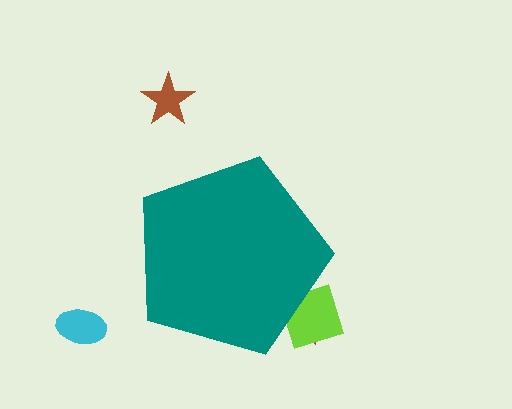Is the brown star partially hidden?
No, the brown star is fully visible.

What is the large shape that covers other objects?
A teal pentagon.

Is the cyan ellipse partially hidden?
No, the cyan ellipse is fully visible.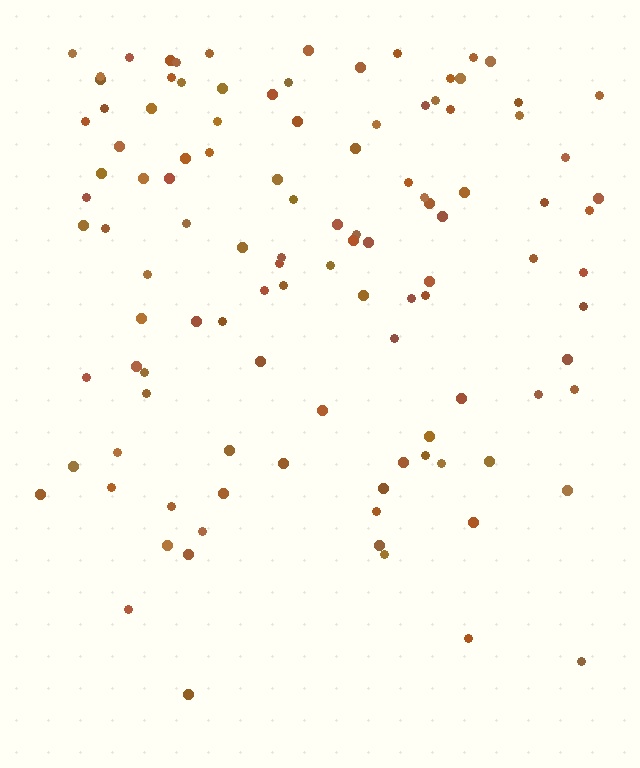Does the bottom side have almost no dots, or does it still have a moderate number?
Still a moderate number, just noticeably fewer than the top.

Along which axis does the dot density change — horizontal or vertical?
Vertical.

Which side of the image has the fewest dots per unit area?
The bottom.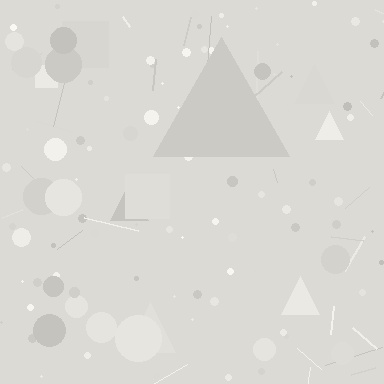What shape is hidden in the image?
A triangle is hidden in the image.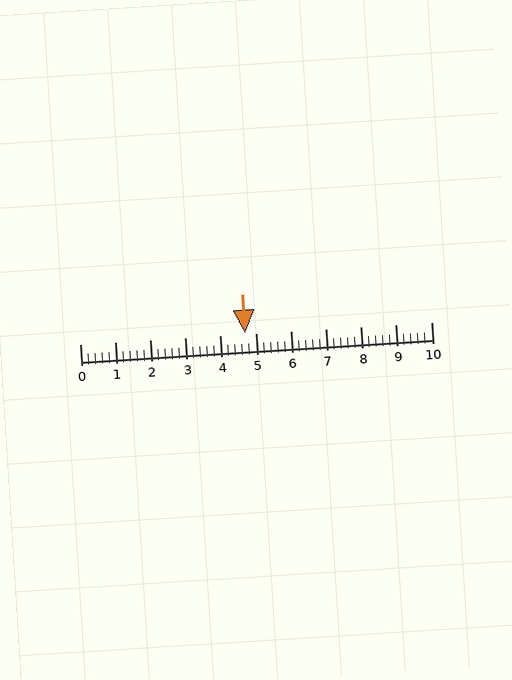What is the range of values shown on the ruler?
The ruler shows values from 0 to 10.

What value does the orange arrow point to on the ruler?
The orange arrow points to approximately 4.7.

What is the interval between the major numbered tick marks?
The major tick marks are spaced 1 units apart.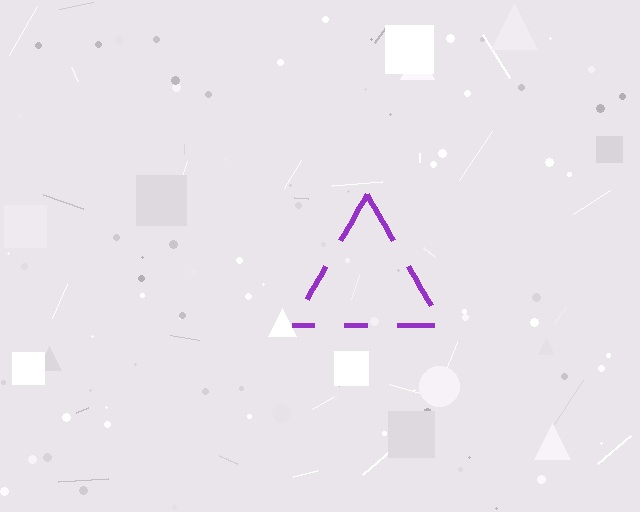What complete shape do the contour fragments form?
The contour fragments form a triangle.